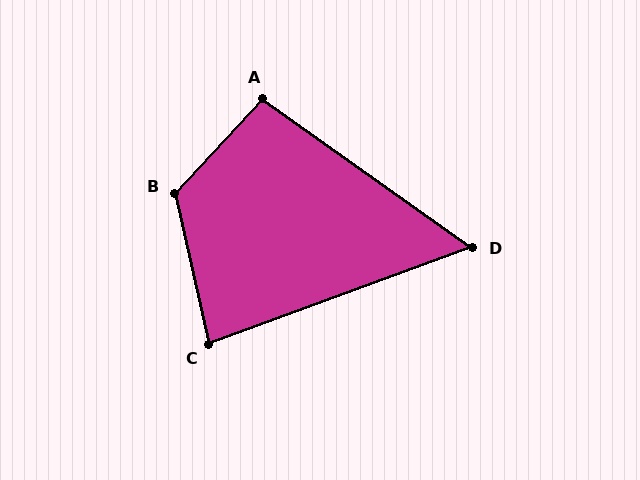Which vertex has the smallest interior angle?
D, at approximately 55 degrees.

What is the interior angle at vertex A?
Approximately 97 degrees (obtuse).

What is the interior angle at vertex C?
Approximately 83 degrees (acute).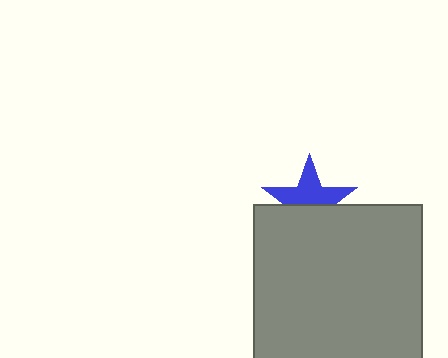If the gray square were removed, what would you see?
You would see the complete blue star.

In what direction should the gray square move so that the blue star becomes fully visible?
The gray square should move down. That is the shortest direction to clear the overlap and leave the blue star fully visible.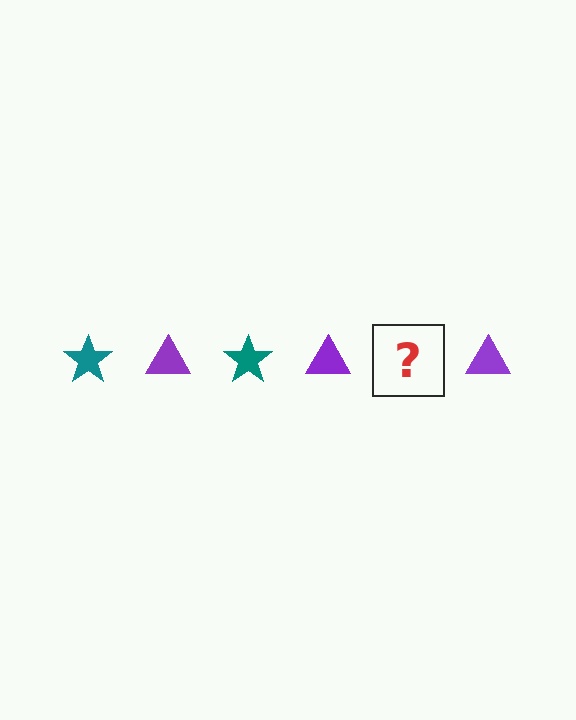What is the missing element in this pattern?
The missing element is a teal star.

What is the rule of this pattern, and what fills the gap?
The rule is that the pattern alternates between teal star and purple triangle. The gap should be filled with a teal star.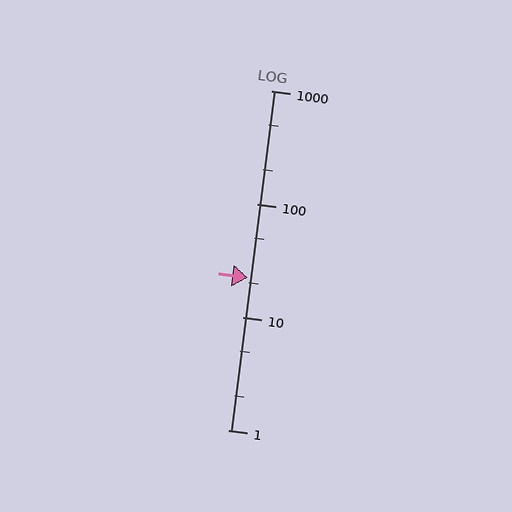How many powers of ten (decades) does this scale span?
The scale spans 3 decades, from 1 to 1000.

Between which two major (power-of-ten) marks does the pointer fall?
The pointer is between 10 and 100.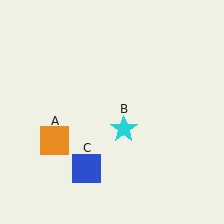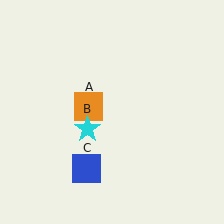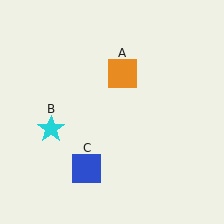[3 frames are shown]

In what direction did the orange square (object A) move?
The orange square (object A) moved up and to the right.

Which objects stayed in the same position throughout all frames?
Blue square (object C) remained stationary.